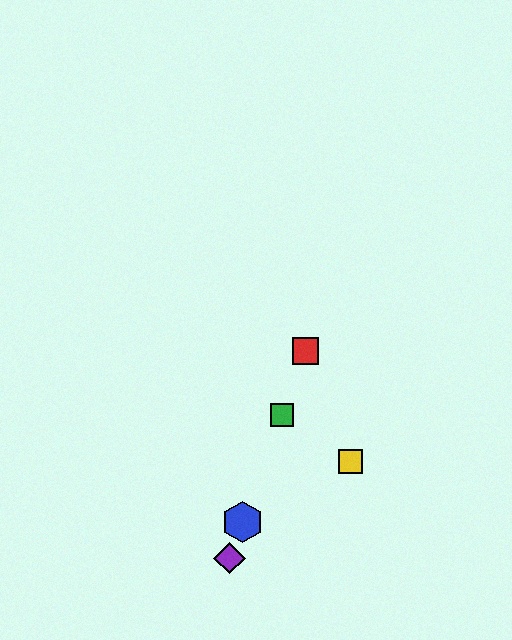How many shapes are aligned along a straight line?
4 shapes (the red square, the blue hexagon, the green square, the purple diamond) are aligned along a straight line.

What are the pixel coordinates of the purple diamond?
The purple diamond is at (229, 558).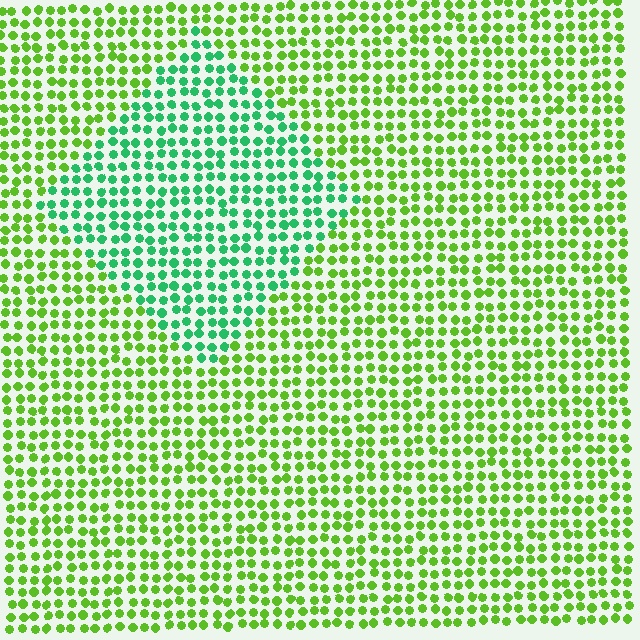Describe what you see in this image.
The image is filled with small lime elements in a uniform arrangement. A diamond-shaped region is visible where the elements are tinted to a slightly different hue, forming a subtle color boundary.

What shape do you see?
I see a diamond.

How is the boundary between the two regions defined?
The boundary is defined purely by a slight shift in hue (about 47 degrees). Spacing, size, and orientation are identical on both sides.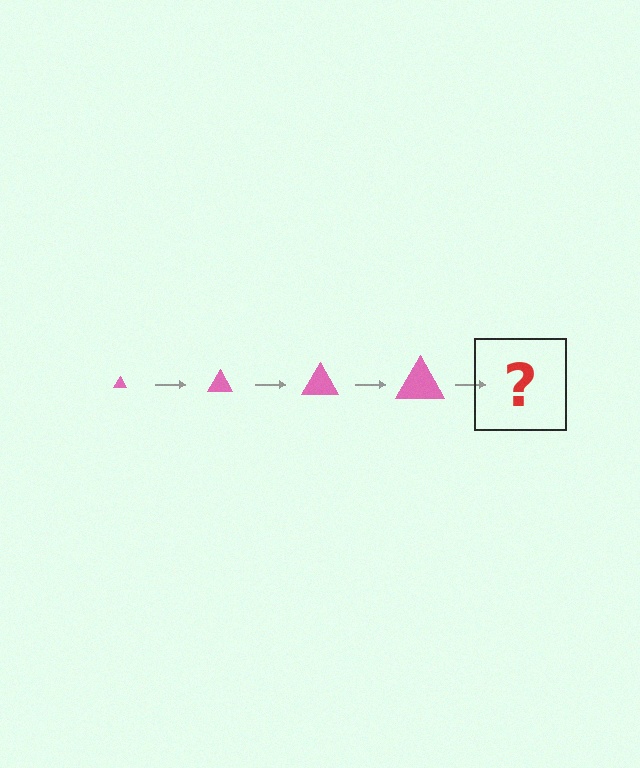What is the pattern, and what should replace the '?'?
The pattern is that the triangle gets progressively larger each step. The '?' should be a pink triangle, larger than the previous one.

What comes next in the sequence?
The next element should be a pink triangle, larger than the previous one.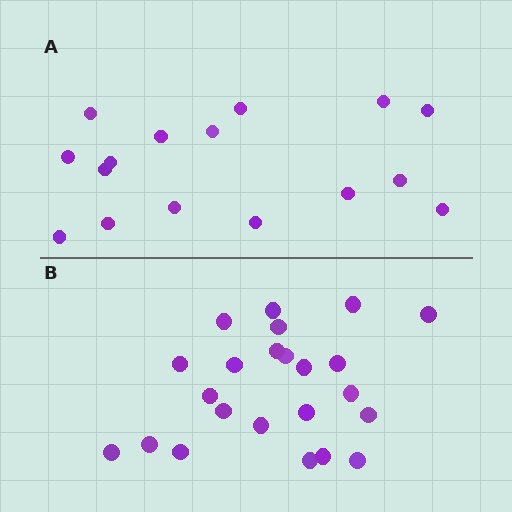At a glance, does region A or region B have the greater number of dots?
Region B (the bottom region) has more dots.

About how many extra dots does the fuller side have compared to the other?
Region B has roughly 8 or so more dots than region A.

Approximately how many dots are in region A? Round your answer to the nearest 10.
About 20 dots. (The exact count is 16, which rounds to 20.)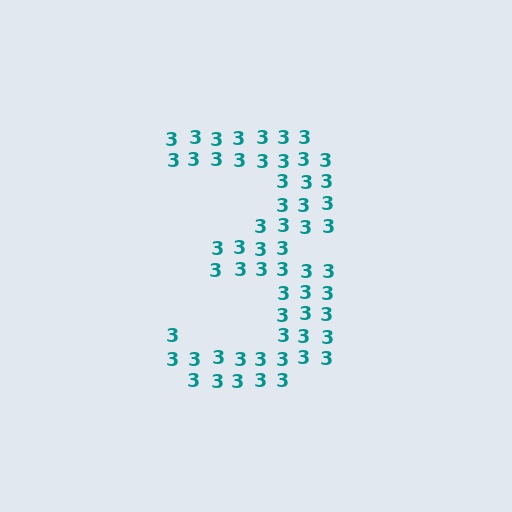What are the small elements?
The small elements are digit 3's.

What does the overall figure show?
The overall figure shows the digit 3.